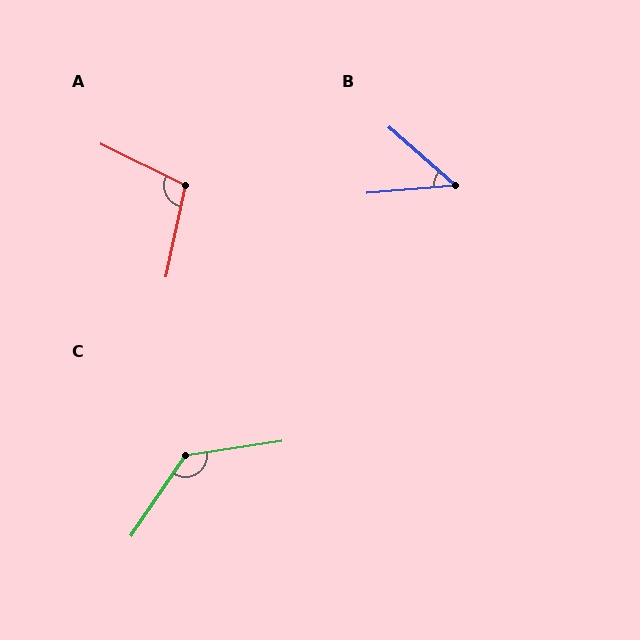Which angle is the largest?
C, at approximately 132 degrees.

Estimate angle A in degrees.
Approximately 105 degrees.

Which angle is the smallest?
B, at approximately 46 degrees.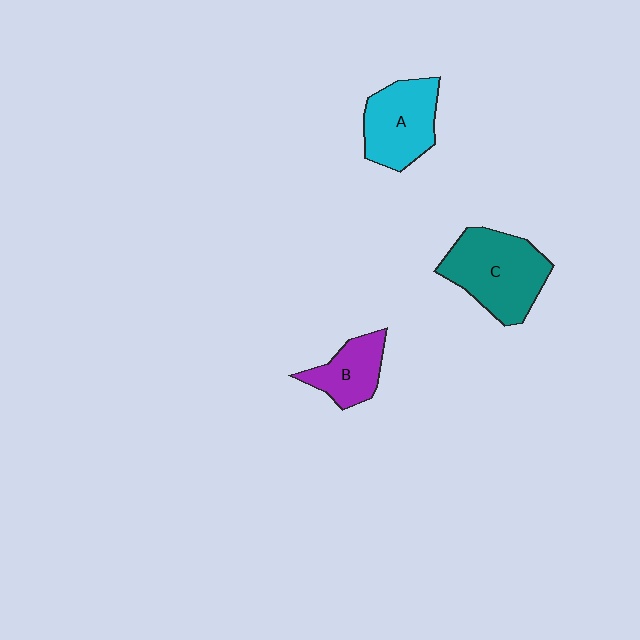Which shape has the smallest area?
Shape B (purple).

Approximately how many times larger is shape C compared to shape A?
Approximately 1.3 times.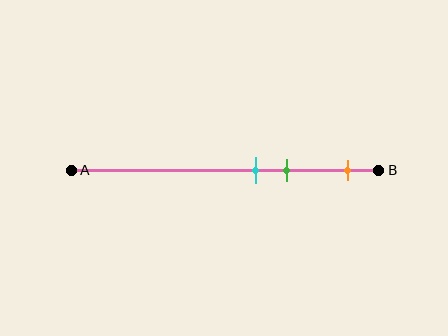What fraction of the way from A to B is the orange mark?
The orange mark is approximately 90% (0.9) of the way from A to B.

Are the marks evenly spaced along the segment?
No, the marks are not evenly spaced.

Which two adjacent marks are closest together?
The cyan and green marks are the closest adjacent pair.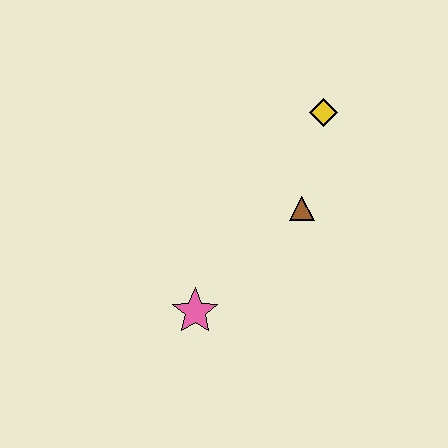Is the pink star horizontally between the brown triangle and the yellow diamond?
No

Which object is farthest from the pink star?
The yellow diamond is farthest from the pink star.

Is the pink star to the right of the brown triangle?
No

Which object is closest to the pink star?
The brown triangle is closest to the pink star.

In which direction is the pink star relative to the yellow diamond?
The pink star is below the yellow diamond.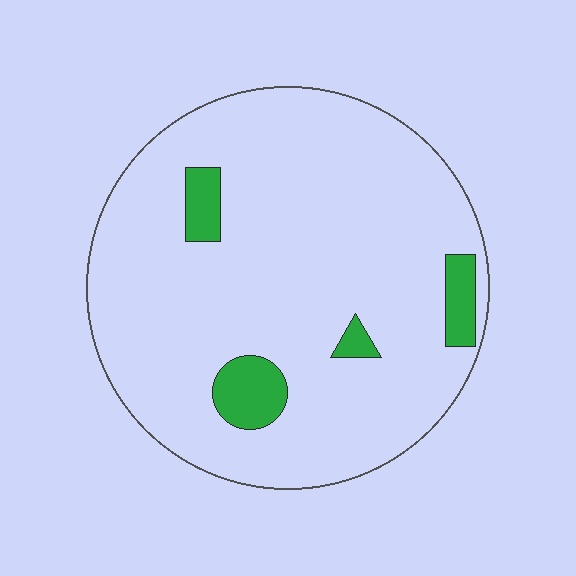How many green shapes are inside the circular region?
4.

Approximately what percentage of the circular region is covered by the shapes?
Approximately 10%.